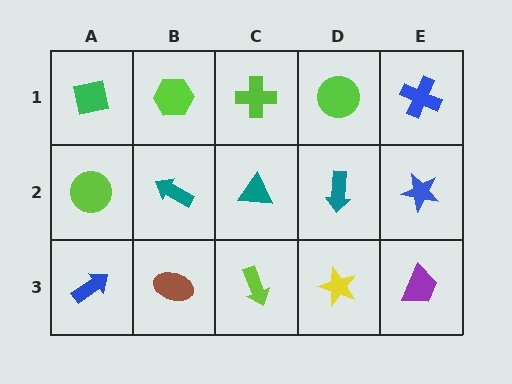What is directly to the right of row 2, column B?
A teal triangle.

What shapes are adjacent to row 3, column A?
A lime circle (row 2, column A), a brown ellipse (row 3, column B).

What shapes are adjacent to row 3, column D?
A teal arrow (row 2, column D), a lime arrow (row 3, column C), a purple trapezoid (row 3, column E).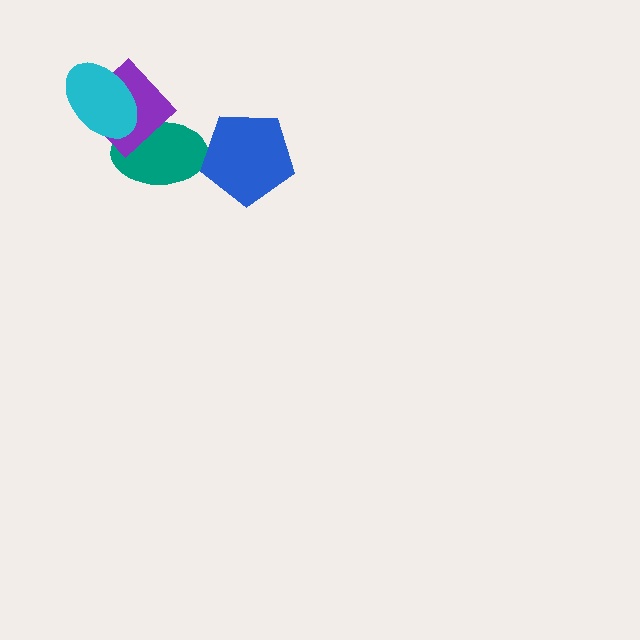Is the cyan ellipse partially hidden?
No, no other shape covers it.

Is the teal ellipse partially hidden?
Yes, it is partially covered by another shape.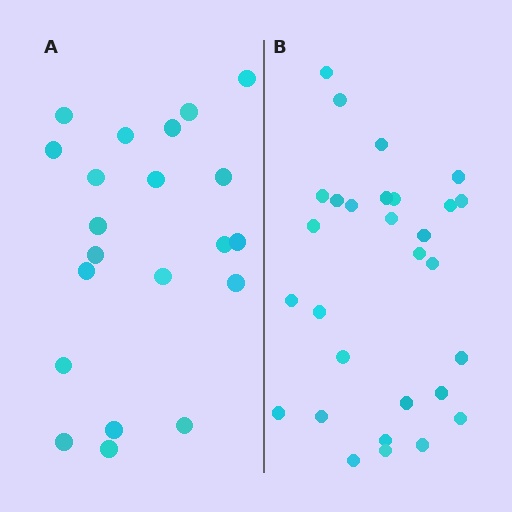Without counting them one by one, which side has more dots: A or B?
Region B (the right region) has more dots.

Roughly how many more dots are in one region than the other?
Region B has roughly 8 or so more dots than region A.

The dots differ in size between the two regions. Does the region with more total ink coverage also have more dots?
No. Region A has more total ink coverage because its dots are larger, but region B actually contains more individual dots. Total area can be misleading — the number of items is what matters here.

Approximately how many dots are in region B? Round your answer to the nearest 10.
About 30 dots. (The exact count is 29, which rounds to 30.)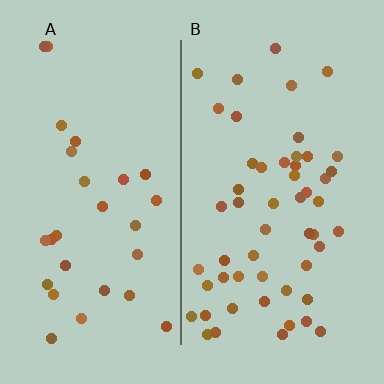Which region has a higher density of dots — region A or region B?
B (the right).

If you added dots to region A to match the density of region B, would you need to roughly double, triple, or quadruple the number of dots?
Approximately double.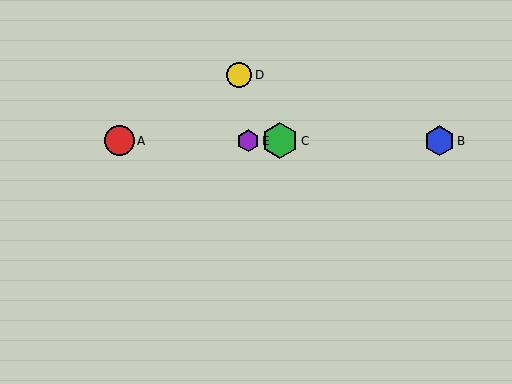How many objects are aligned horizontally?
4 objects (A, B, C, E) are aligned horizontally.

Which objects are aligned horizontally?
Objects A, B, C, E are aligned horizontally.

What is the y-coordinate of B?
Object B is at y≈141.